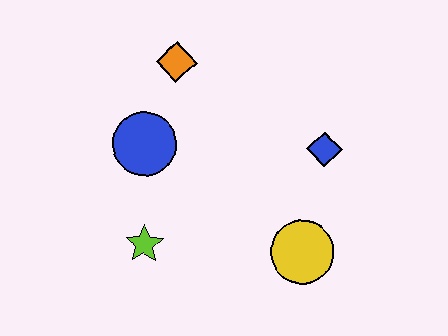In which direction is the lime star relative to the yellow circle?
The lime star is to the left of the yellow circle.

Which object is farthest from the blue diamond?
The lime star is farthest from the blue diamond.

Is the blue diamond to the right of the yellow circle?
Yes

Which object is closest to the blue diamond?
The yellow circle is closest to the blue diamond.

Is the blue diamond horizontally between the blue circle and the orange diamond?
No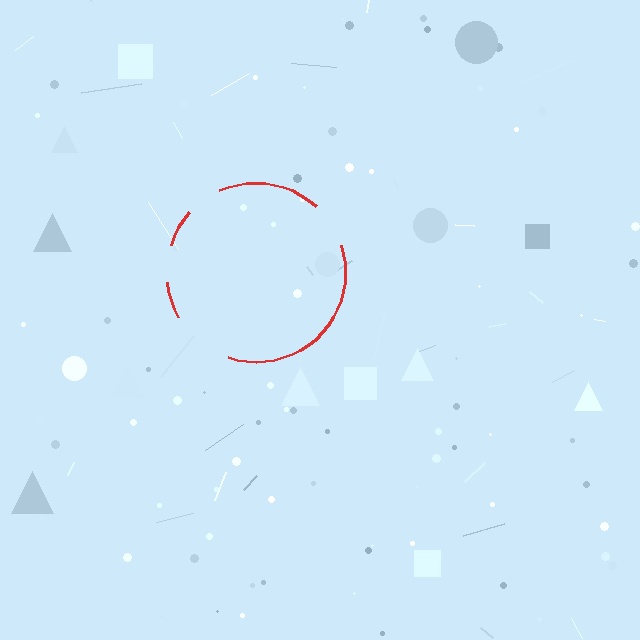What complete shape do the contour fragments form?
The contour fragments form a circle.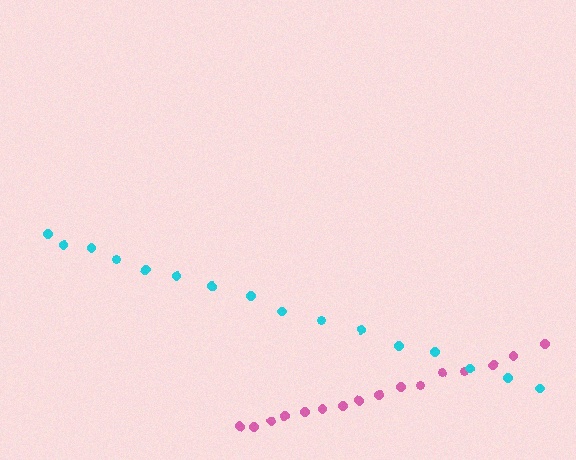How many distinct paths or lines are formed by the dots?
There are 2 distinct paths.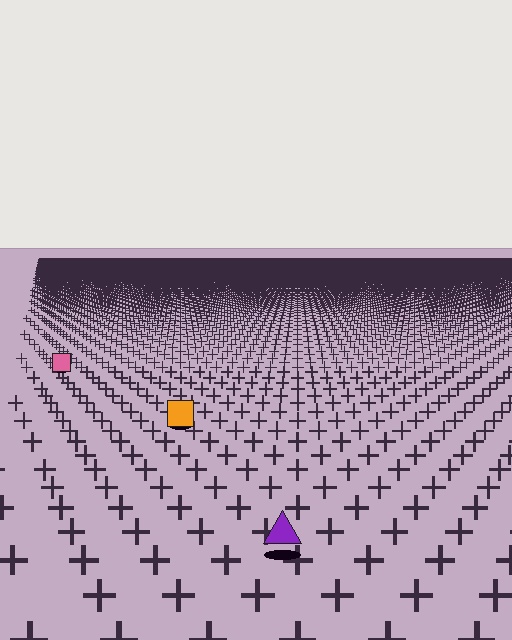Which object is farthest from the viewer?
The pink square is farthest from the viewer. It appears smaller and the ground texture around it is denser.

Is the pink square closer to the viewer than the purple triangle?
No. The purple triangle is closer — you can tell from the texture gradient: the ground texture is coarser near it.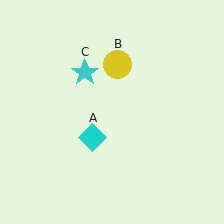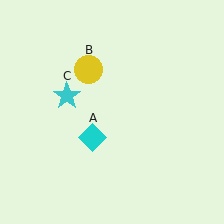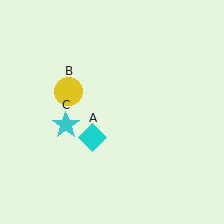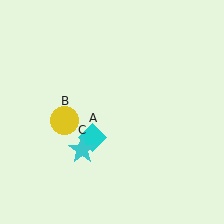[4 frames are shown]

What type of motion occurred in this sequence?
The yellow circle (object B), cyan star (object C) rotated counterclockwise around the center of the scene.